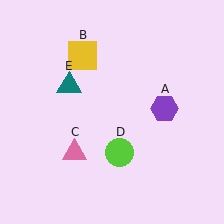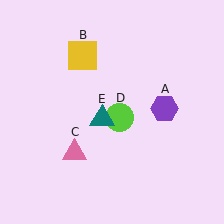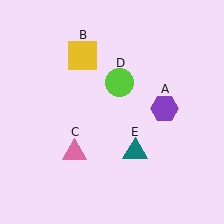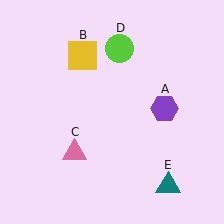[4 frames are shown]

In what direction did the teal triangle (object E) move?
The teal triangle (object E) moved down and to the right.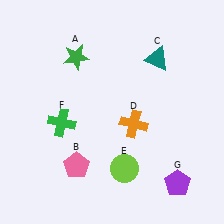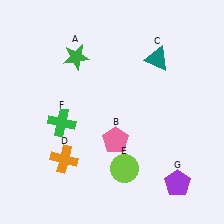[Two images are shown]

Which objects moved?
The objects that moved are: the pink pentagon (B), the orange cross (D).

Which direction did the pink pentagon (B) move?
The pink pentagon (B) moved right.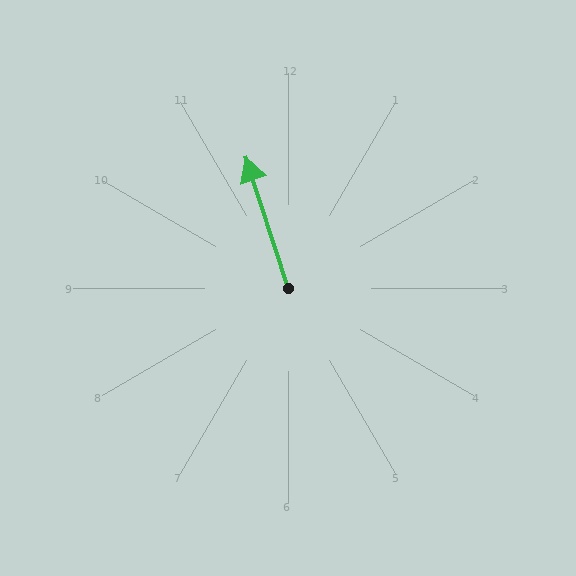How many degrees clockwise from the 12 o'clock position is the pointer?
Approximately 342 degrees.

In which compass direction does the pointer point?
North.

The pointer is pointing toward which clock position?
Roughly 11 o'clock.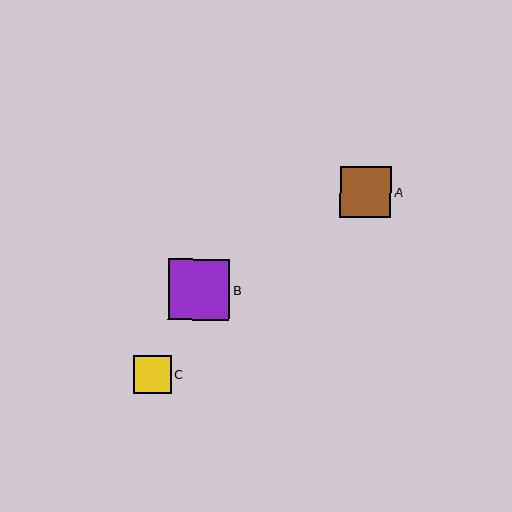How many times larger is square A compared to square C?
Square A is approximately 1.4 times the size of square C.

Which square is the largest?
Square B is the largest with a size of approximately 61 pixels.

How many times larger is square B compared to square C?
Square B is approximately 1.6 times the size of square C.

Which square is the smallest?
Square C is the smallest with a size of approximately 38 pixels.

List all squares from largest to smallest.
From largest to smallest: B, A, C.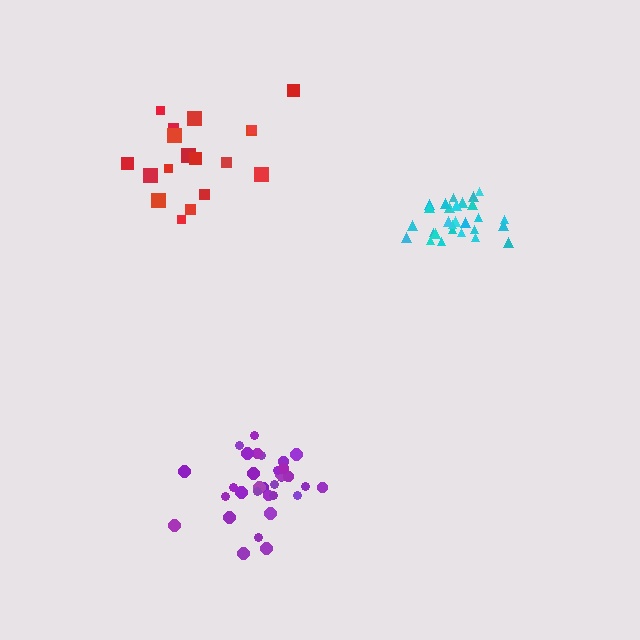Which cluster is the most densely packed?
Cyan.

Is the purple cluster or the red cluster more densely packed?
Purple.